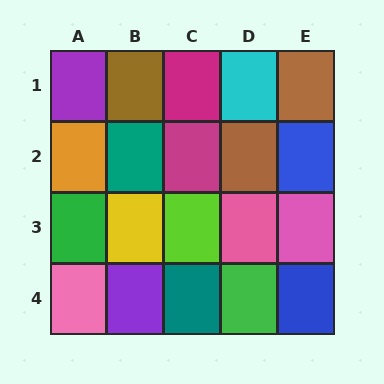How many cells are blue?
2 cells are blue.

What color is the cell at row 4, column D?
Green.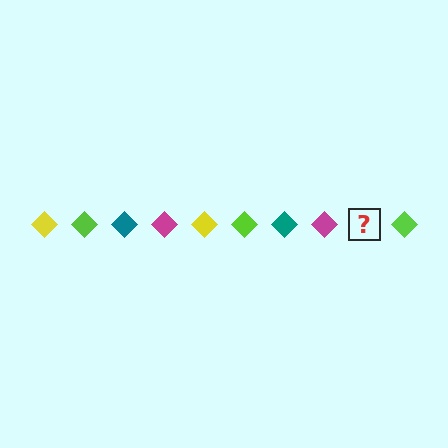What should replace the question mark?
The question mark should be replaced with a yellow diamond.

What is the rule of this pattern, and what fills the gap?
The rule is that the pattern cycles through yellow, lime, teal, magenta diamonds. The gap should be filled with a yellow diamond.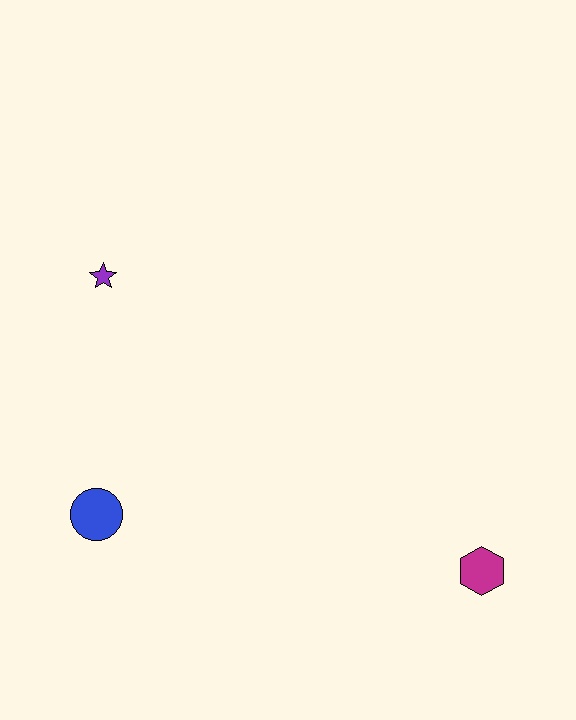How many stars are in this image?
There is 1 star.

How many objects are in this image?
There are 3 objects.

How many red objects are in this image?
There are no red objects.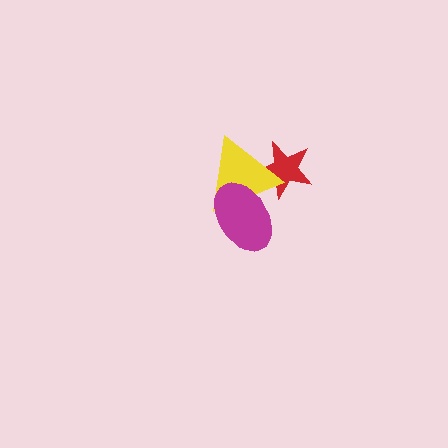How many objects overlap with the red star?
1 object overlaps with the red star.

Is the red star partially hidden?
Yes, it is partially covered by another shape.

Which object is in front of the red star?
The yellow triangle is in front of the red star.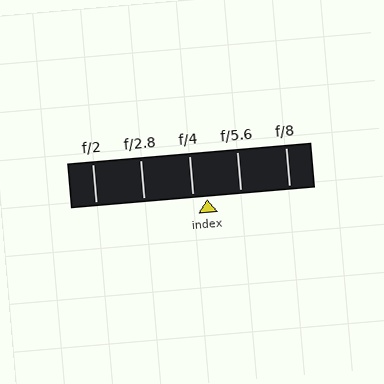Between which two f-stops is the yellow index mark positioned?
The index mark is between f/4 and f/5.6.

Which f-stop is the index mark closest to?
The index mark is closest to f/4.